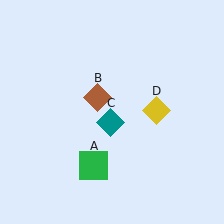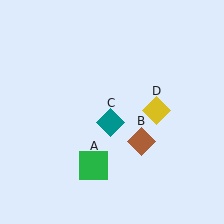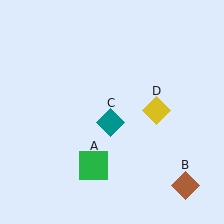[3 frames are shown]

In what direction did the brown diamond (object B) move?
The brown diamond (object B) moved down and to the right.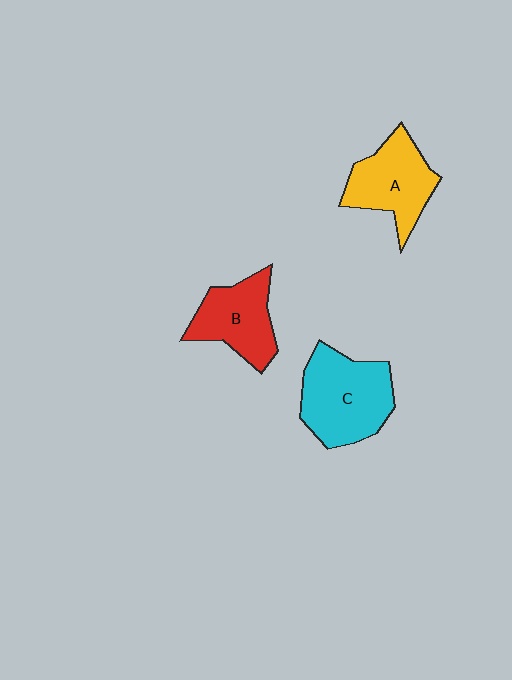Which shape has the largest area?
Shape C (cyan).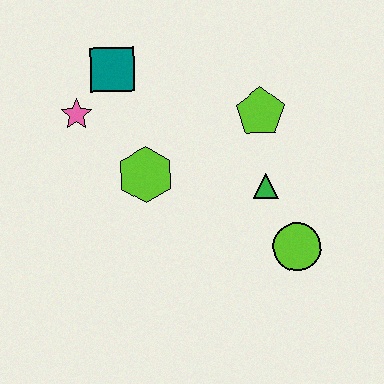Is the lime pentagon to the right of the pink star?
Yes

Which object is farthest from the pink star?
The lime circle is farthest from the pink star.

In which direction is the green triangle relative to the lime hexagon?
The green triangle is to the right of the lime hexagon.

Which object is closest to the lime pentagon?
The green triangle is closest to the lime pentagon.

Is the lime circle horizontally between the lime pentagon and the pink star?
No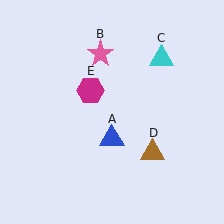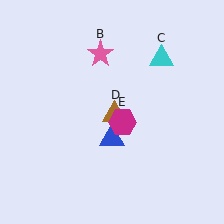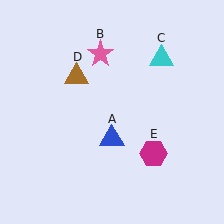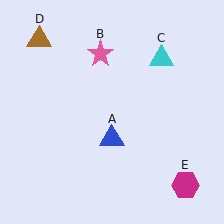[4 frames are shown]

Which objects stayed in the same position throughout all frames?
Blue triangle (object A) and pink star (object B) and cyan triangle (object C) remained stationary.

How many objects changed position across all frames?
2 objects changed position: brown triangle (object D), magenta hexagon (object E).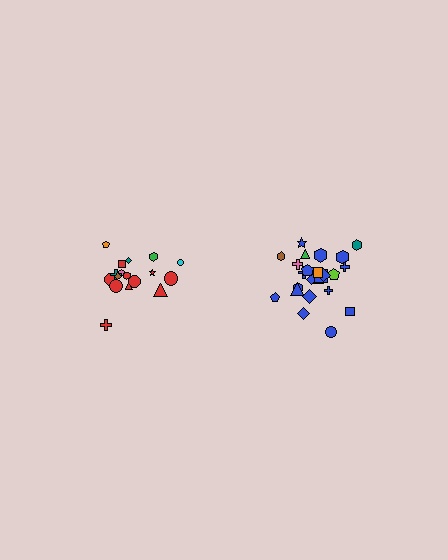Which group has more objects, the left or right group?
The right group.